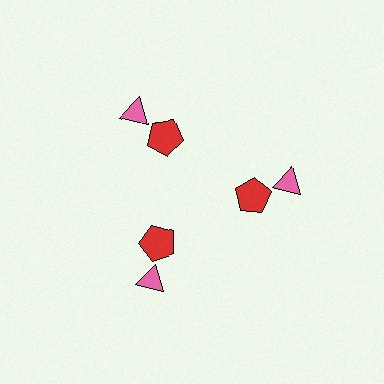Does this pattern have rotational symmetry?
Yes, this pattern has 3-fold rotational symmetry. It looks the same after rotating 120 degrees around the center.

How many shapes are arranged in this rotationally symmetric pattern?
There are 6 shapes, arranged in 3 groups of 2.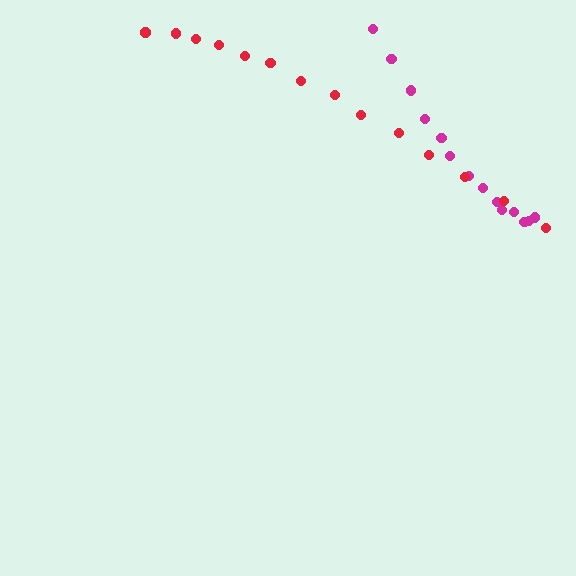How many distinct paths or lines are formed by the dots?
There are 2 distinct paths.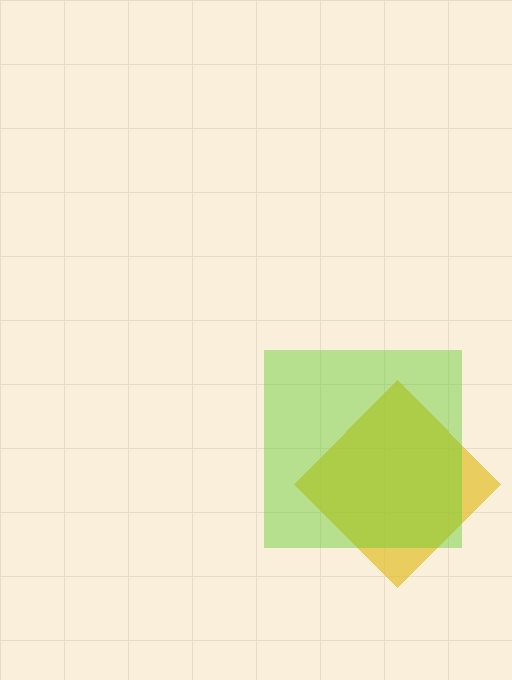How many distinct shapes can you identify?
There are 2 distinct shapes: a yellow diamond, a lime square.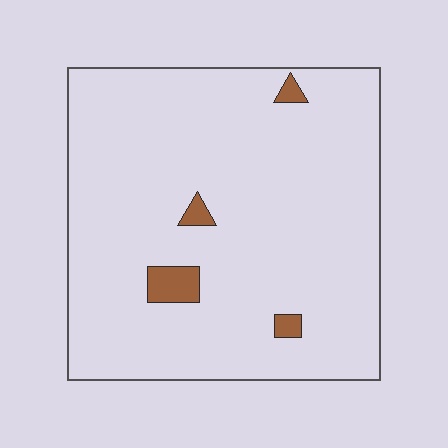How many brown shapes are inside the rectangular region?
4.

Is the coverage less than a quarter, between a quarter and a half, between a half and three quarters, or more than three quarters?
Less than a quarter.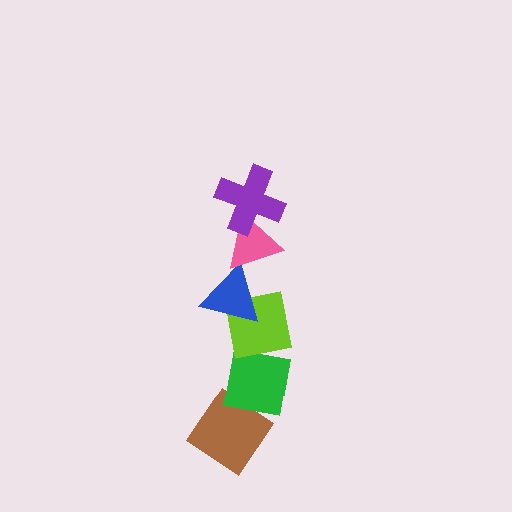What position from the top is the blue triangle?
The blue triangle is 3rd from the top.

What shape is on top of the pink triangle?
The purple cross is on top of the pink triangle.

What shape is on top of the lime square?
The blue triangle is on top of the lime square.